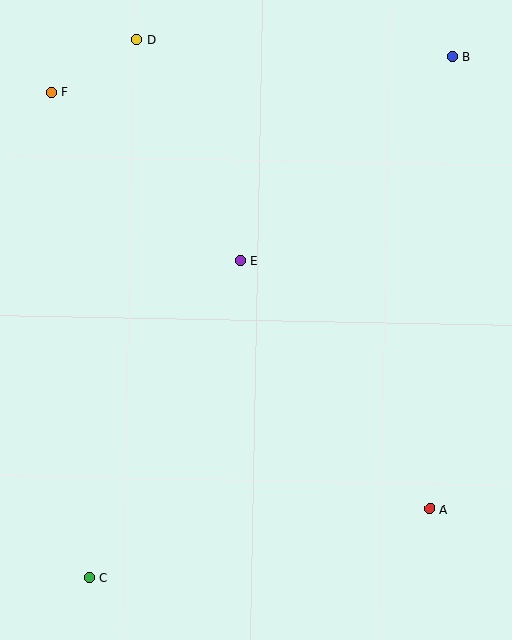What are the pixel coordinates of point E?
Point E is at (240, 260).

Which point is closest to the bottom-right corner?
Point A is closest to the bottom-right corner.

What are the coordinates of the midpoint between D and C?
The midpoint between D and C is at (113, 309).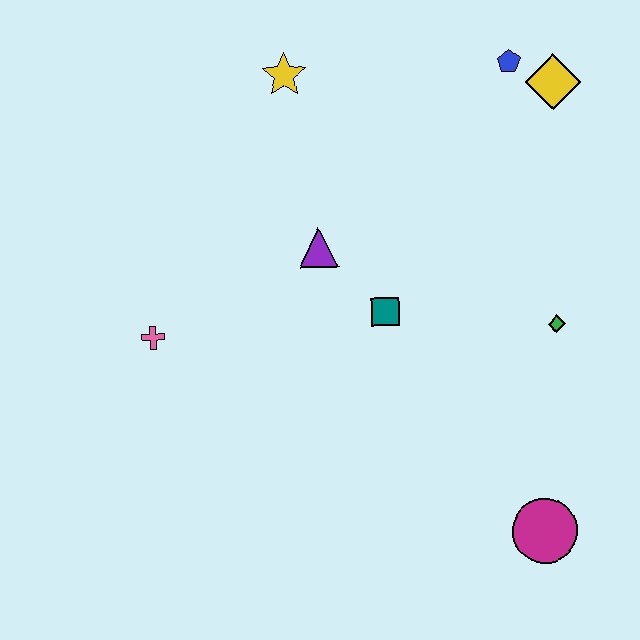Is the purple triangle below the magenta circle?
No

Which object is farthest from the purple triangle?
The magenta circle is farthest from the purple triangle.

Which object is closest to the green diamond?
The teal square is closest to the green diamond.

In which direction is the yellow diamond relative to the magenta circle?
The yellow diamond is above the magenta circle.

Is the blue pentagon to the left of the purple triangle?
No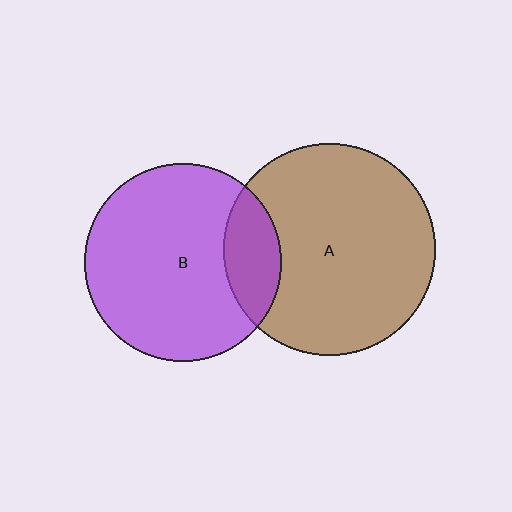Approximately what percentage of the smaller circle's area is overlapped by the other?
Approximately 20%.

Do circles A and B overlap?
Yes.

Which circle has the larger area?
Circle A (brown).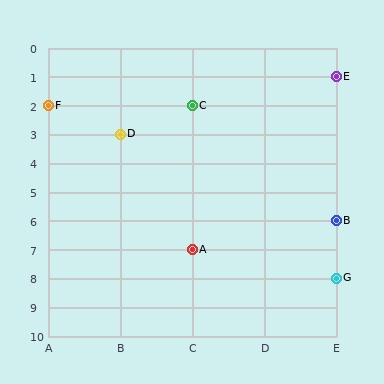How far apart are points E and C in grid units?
Points E and C are 2 columns and 1 row apart (about 2.2 grid units diagonally).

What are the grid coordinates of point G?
Point G is at grid coordinates (E, 8).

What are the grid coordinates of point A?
Point A is at grid coordinates (C, 7).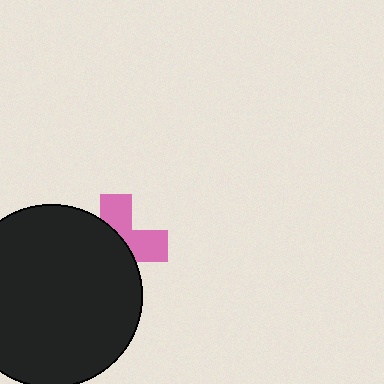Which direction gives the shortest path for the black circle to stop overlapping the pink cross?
Moving left gives the shortest separation.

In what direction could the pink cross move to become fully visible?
The pink cross could move right. That would shift it out from behind the black circle entirely.